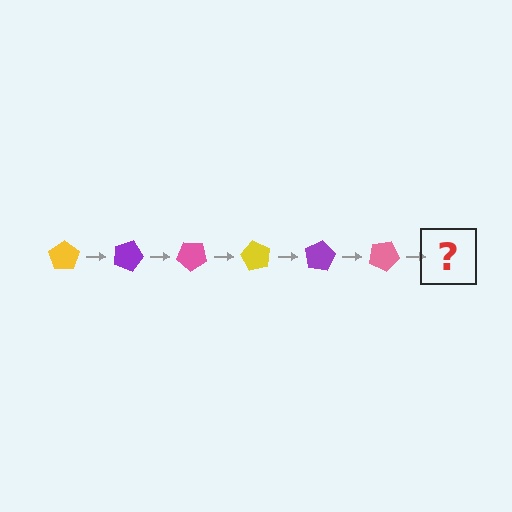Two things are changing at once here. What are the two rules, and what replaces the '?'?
The two rules are that it rotates 20 degrees each step and the color cycles through yellow, purple, and pink. The '?' should be a yellow pentagon, rotated 120 degrees from the start.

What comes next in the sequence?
The next element should be a yellow pentagon, rotated 120 degrees from the start.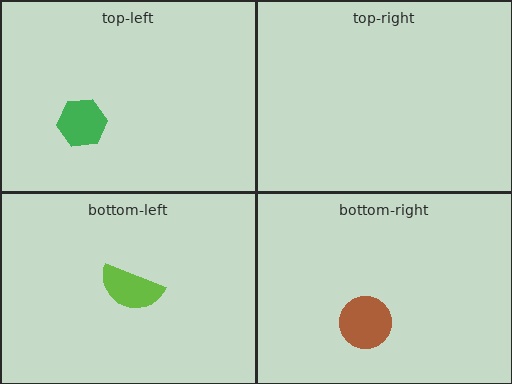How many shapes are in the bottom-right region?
1.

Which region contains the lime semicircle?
The bottom-left region.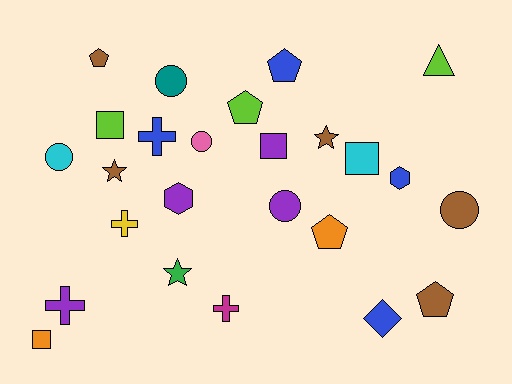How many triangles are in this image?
There is 1 triangle.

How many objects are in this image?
There are 25 objects.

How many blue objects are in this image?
There are 4 blue objects.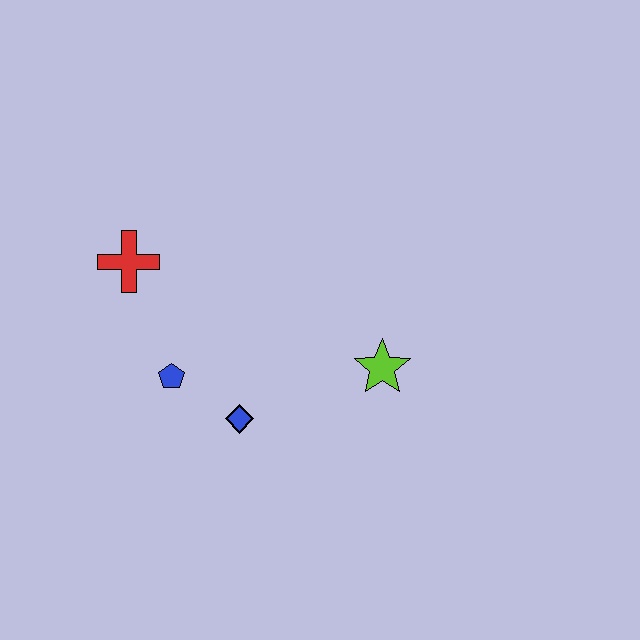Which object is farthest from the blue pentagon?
The lime star is farthest from the blue pentagon.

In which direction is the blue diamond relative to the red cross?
The blue diamond is below the red cross.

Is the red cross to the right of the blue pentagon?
No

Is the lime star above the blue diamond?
Yes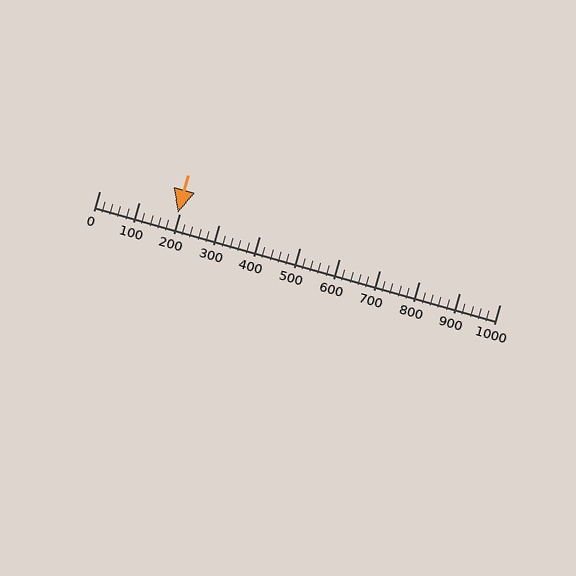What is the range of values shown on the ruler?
The ruler shows values from 0 to 1000.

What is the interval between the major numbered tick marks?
The major tick marks are spaced 100 units apart.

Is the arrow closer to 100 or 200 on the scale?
The arrow is closer to 200.